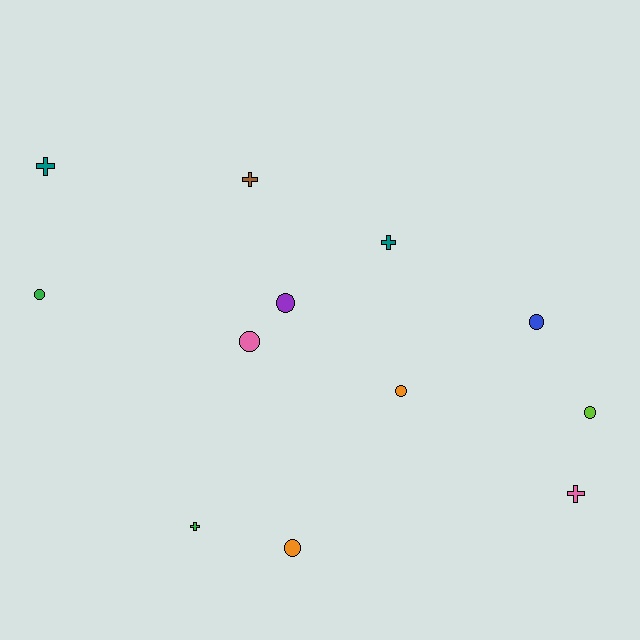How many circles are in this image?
There are 7 circles.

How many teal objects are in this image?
There are 2 teal objects.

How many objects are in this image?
There are 12 objects.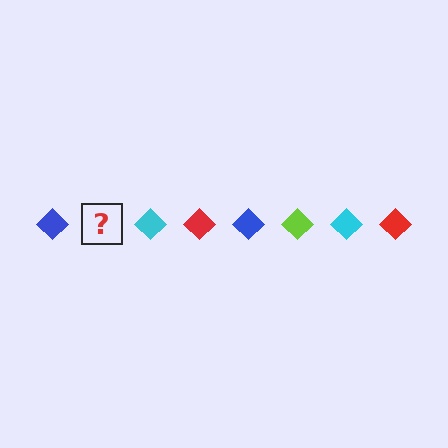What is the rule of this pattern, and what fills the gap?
The rule is that the pattern cycles through blue, lime, cyan, red diamonds. The gap should be filled with a lime diamond.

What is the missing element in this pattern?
The missing element is a lime diamond.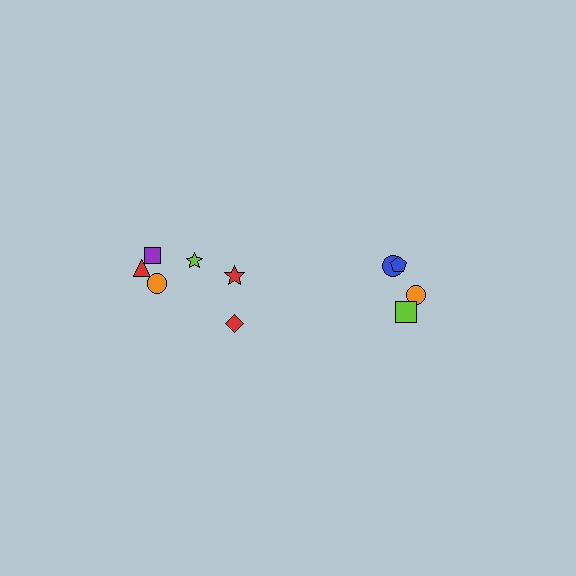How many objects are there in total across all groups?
There are 10 objects.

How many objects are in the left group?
There are 6 objects.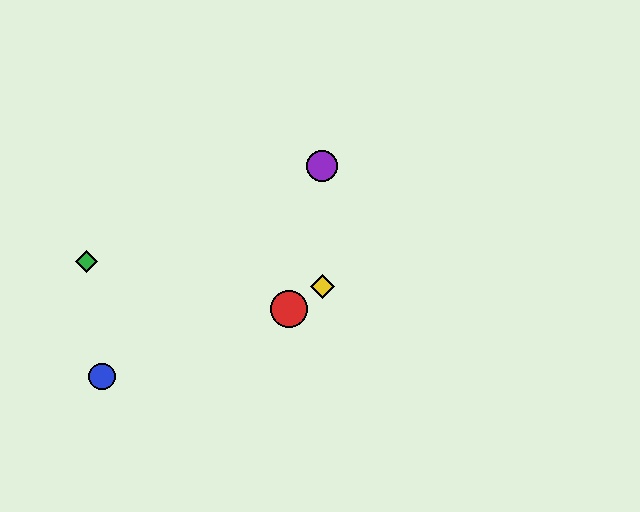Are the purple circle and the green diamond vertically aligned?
No, the purple circle is at x≈322 and the green diamond is at x≈87.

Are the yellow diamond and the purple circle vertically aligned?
Yes, both are at x≈322.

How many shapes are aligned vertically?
2 shapes (the yellow diamond, the purple circle) are aligned vertically.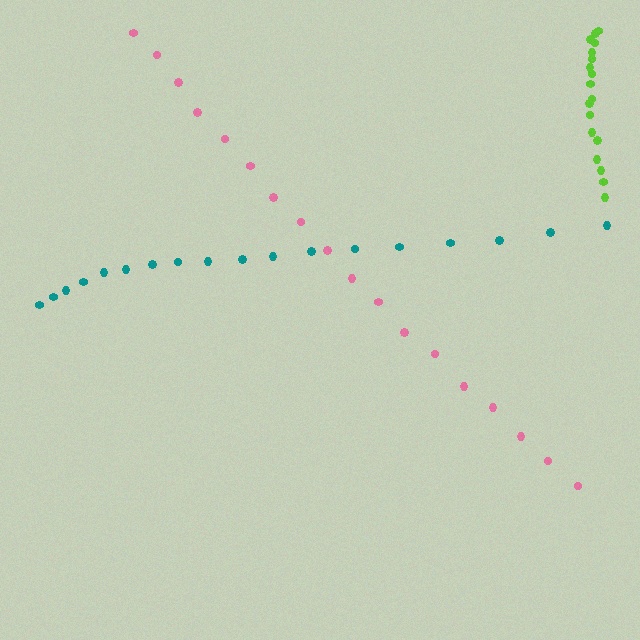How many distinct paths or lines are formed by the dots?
There are 3 distinct paths.